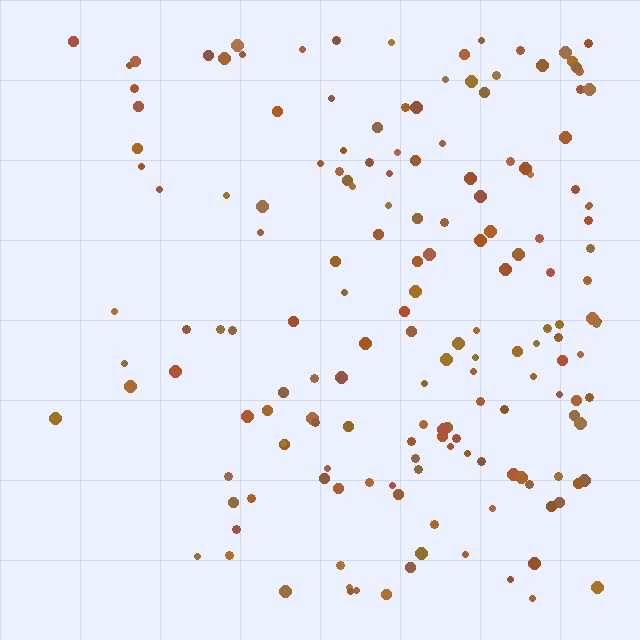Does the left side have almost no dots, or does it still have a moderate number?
Still a moderate number, just noticeably fewer than the right.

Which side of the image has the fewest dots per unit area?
The left.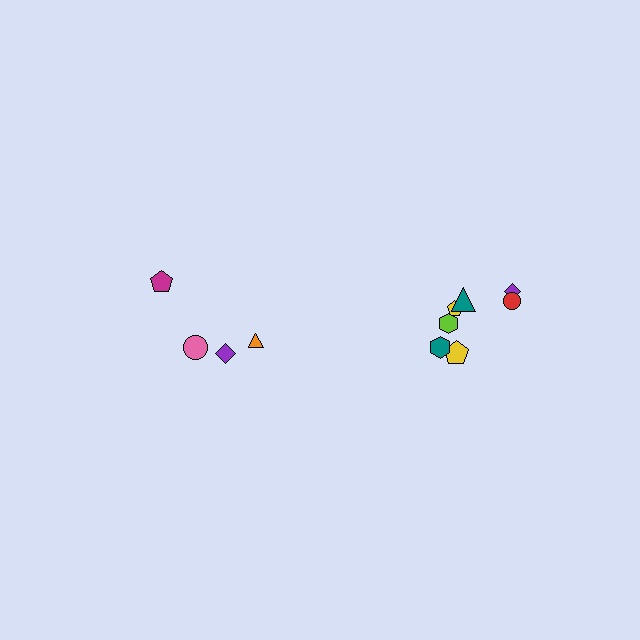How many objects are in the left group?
There are 4 objects.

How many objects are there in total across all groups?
There are 11 objects.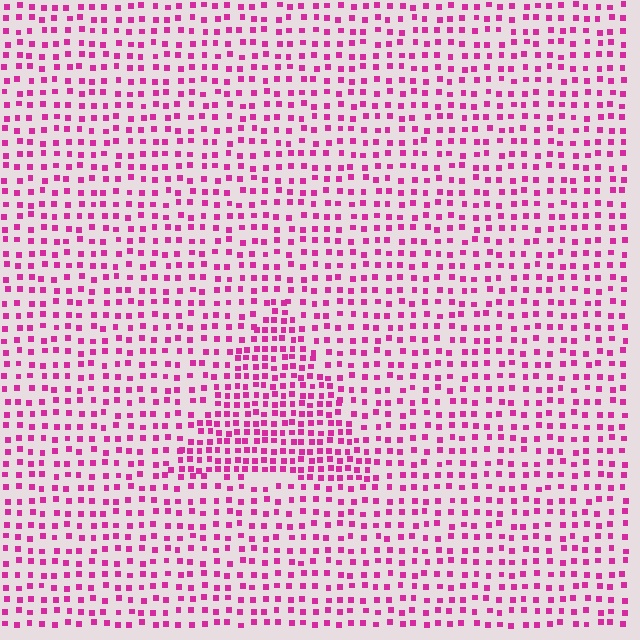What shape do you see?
I see a triangle.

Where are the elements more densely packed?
The elements are more densely packed inside the triangle boundary.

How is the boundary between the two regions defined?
The boundary is defined by a change in element density (approximately 1.8x ratio). All elements are the same color, size, and shape.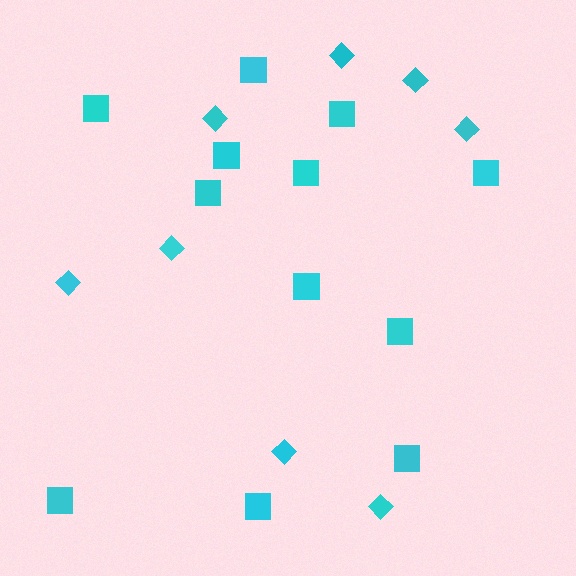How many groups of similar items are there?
There are 2 groups: one group of diamonds (8) and one group of squares (12).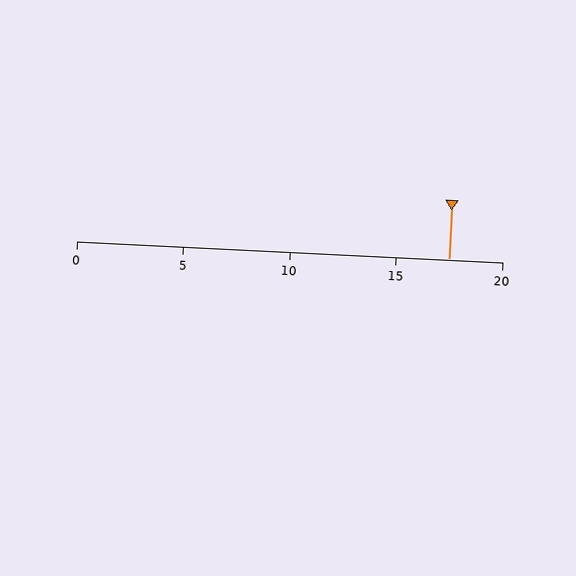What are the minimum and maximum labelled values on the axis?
The axis runs from 0 to 20.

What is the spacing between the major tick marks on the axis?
The major ticks are spaced 5 apart.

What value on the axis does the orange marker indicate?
The marker indicates approximately 17.5.